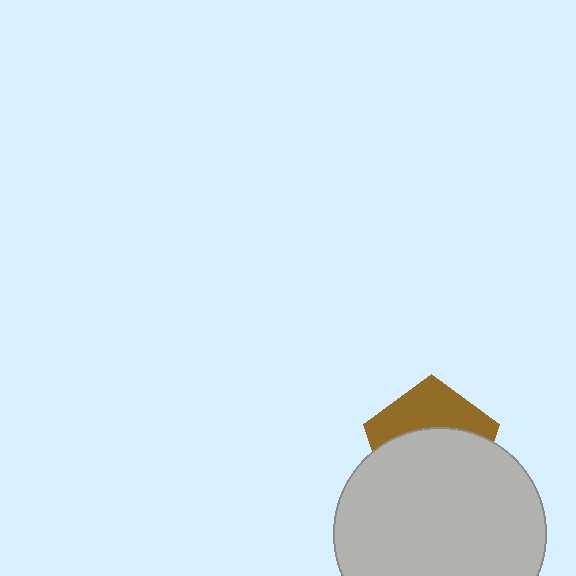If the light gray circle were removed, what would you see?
You would see the complete brown pentagon.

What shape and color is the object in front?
The object in front is a light gray circle.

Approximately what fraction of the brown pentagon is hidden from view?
Roughly 61% of the brown pentagon is hidden behind the light gray circle.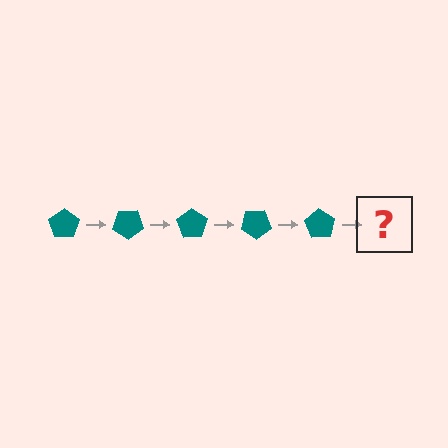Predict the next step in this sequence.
The next step is a teal pentagon rotated 175 degrees.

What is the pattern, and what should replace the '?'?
The pattern is that the pentagon rotates 35 degrees each step. The '?' should be a teal pentagon rotated 175 degrees.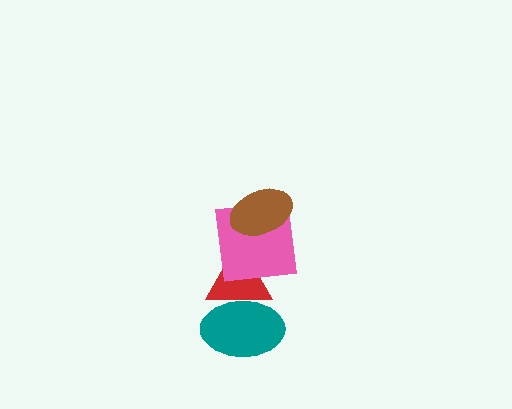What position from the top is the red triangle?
The red triangle is 3rd from the top.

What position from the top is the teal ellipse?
The teal ellipse is 4th from the top.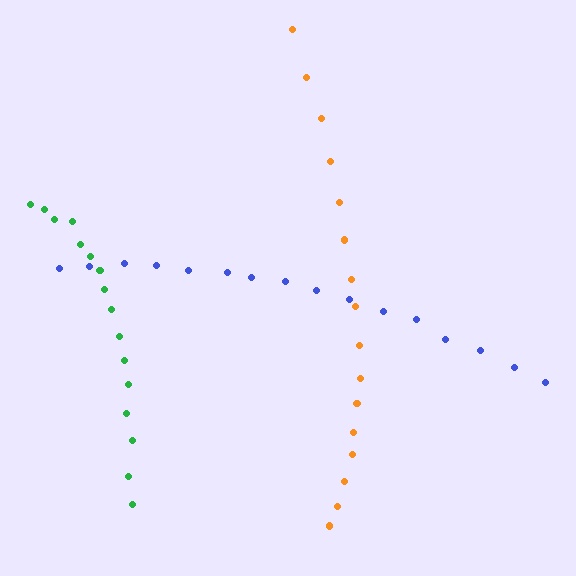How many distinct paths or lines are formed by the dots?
There are 3 distinct paths.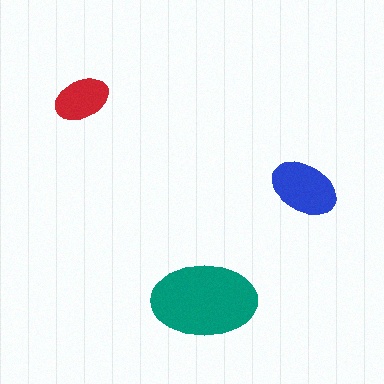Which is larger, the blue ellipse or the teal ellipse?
The teal one.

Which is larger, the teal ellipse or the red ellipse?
The teal one.